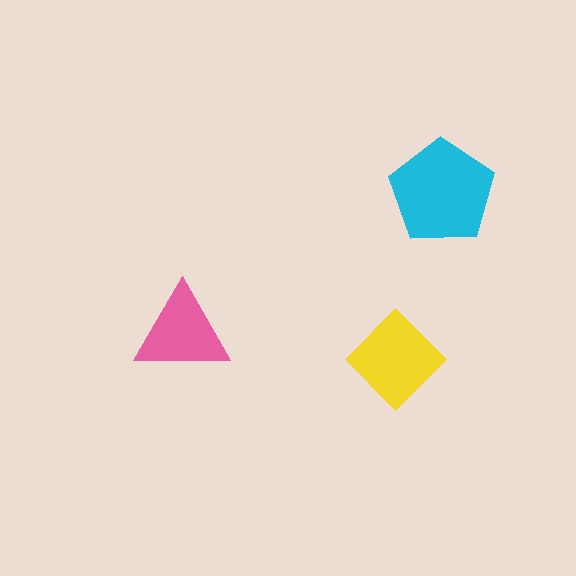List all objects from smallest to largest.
The pink triangle, the yellow diamond, the cyan pentagon.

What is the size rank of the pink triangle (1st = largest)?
3rd.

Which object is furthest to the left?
The pink triangle is leftmost.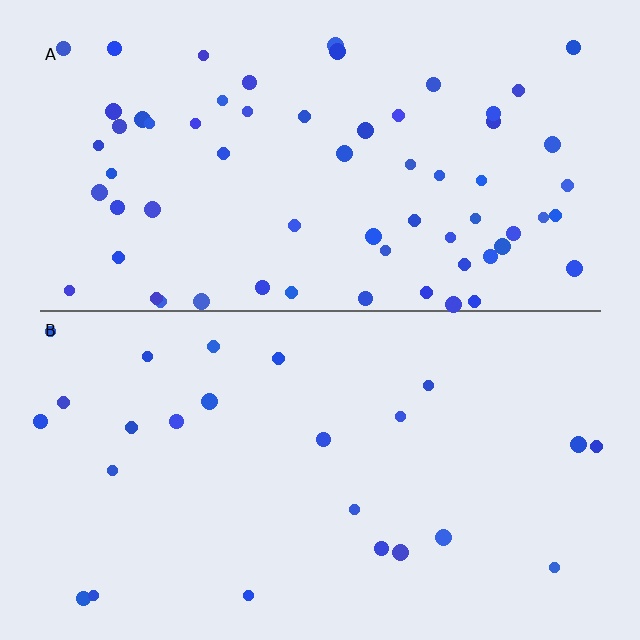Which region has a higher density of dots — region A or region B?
A (the top).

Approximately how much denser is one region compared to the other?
Approximately 2.6× — region A over region B.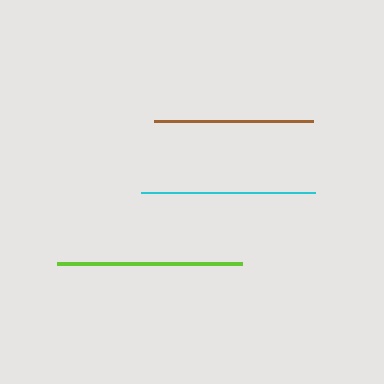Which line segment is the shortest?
The brown line is the shortest at approximately 159 pixels.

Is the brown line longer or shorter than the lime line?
The lime line is longer than the brown line.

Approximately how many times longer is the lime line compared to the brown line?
The lime line is approximately 1.2 times the length of the brown line.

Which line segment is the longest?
The lime line is the longest at approximately 184 pixels.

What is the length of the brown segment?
The brown segment is approximately 159 pixels long.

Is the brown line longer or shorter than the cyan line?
The cyan line is longer than the brown line.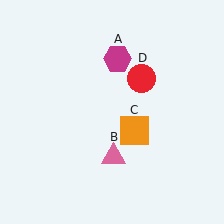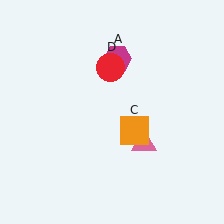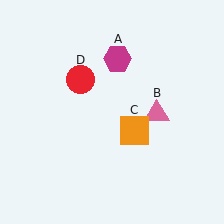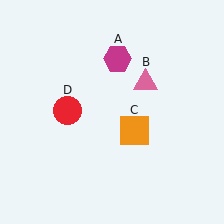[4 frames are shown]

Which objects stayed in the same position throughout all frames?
Magenta hexagon (object A) and orange square (object C) remained stationary.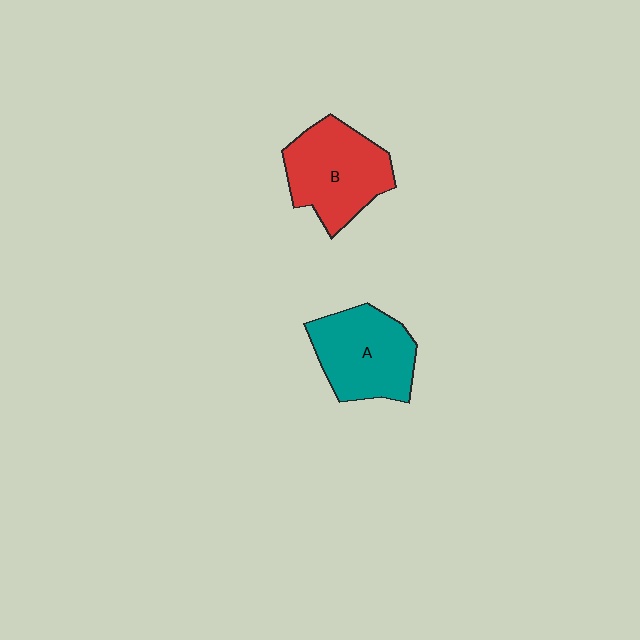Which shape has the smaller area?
Shape A (teal).